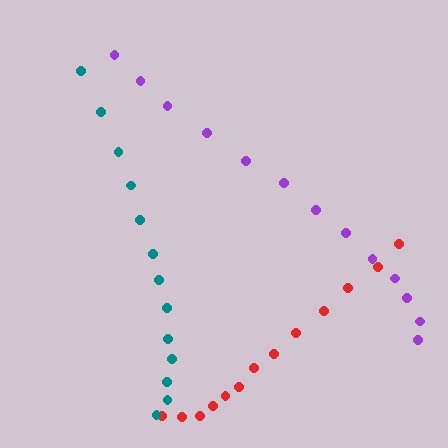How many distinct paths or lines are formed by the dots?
There are 3 distinct paths.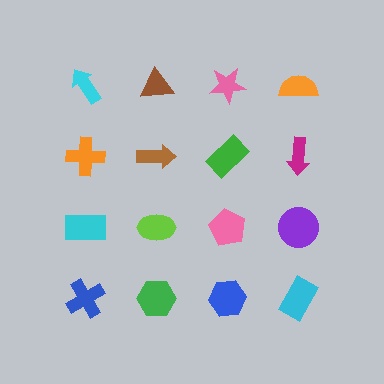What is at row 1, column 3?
A pink star.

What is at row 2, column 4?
A magenta arrow.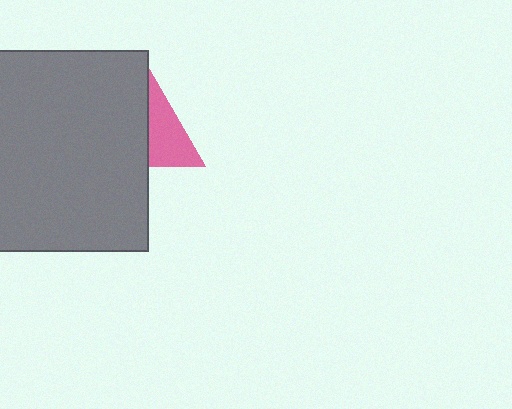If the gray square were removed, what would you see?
You would see the complete pink triangle.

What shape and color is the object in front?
The object in front is a gray square.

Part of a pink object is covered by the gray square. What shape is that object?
It is a triangle.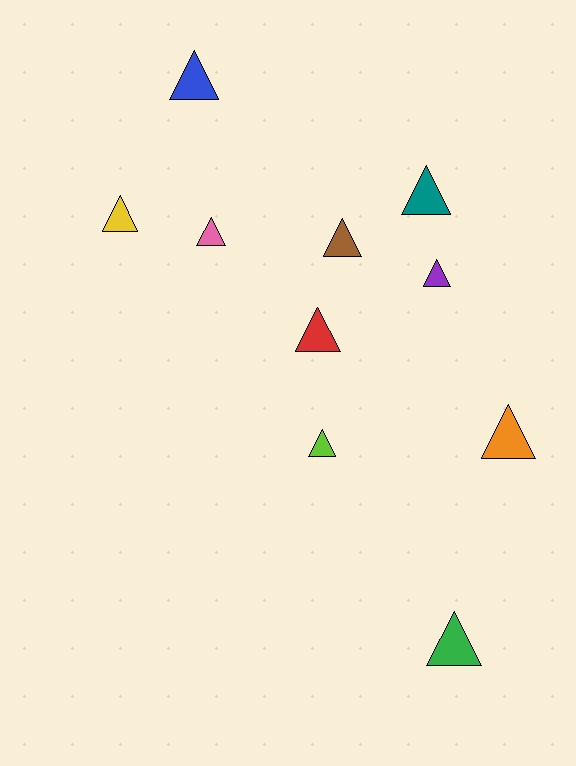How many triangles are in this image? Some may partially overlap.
There are 10 triangles.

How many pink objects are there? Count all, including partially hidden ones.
There is 1 pink object.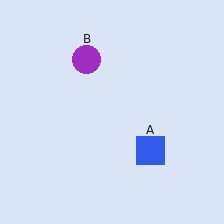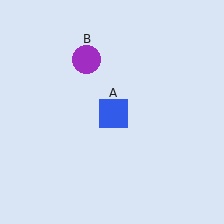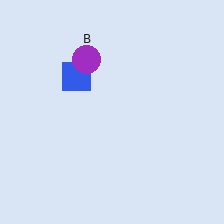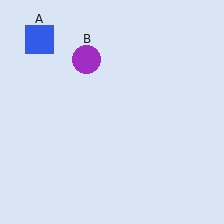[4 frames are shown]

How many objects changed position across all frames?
1 object changed position: blue square (object A).